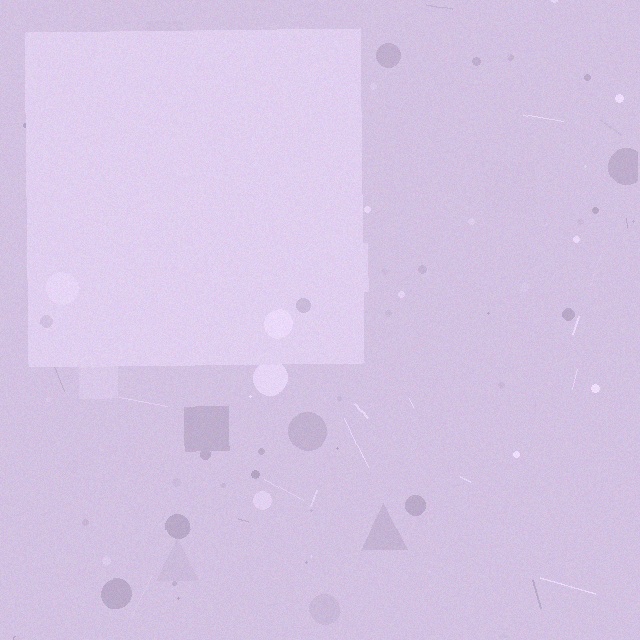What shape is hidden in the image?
A square is hidden in the image.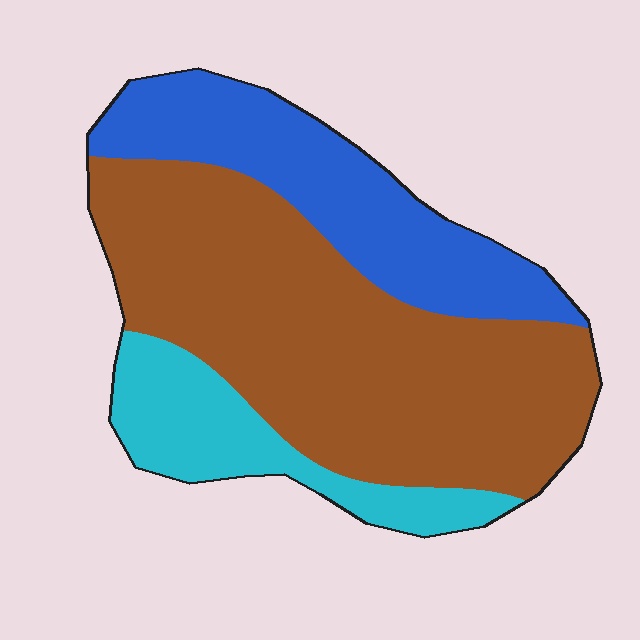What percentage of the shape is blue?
Blue covers 26% of the shape.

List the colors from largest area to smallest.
From largest to smallest: brown, blue, cyan.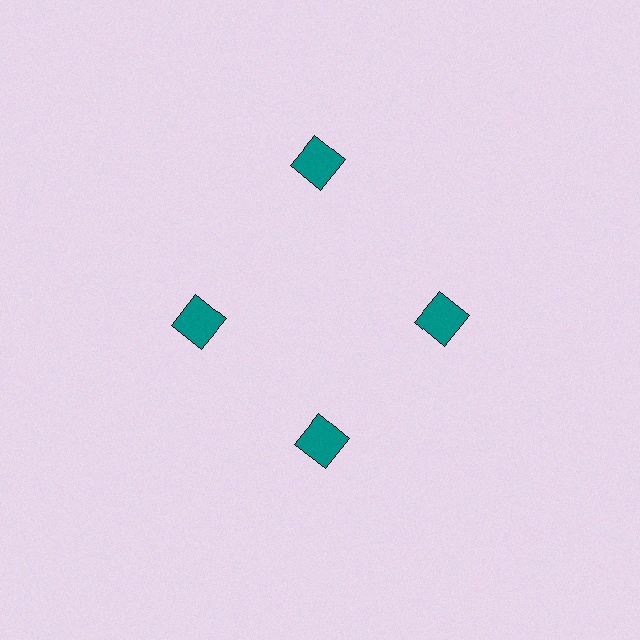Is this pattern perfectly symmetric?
No. The 4 teal squares are arranged in a ring, but one element near the 12 o'clock position is pushed outward from the center, breaking the 4-fold rotational symmetry.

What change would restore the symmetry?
The symmetry would be restored by moving it inward, back onto the ring so that all 4 squares sit at equal angles and equal distance from the center.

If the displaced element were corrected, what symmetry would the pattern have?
It would have 4-fold rotational symmetry — the pattern would map onto itself every 90 degrees.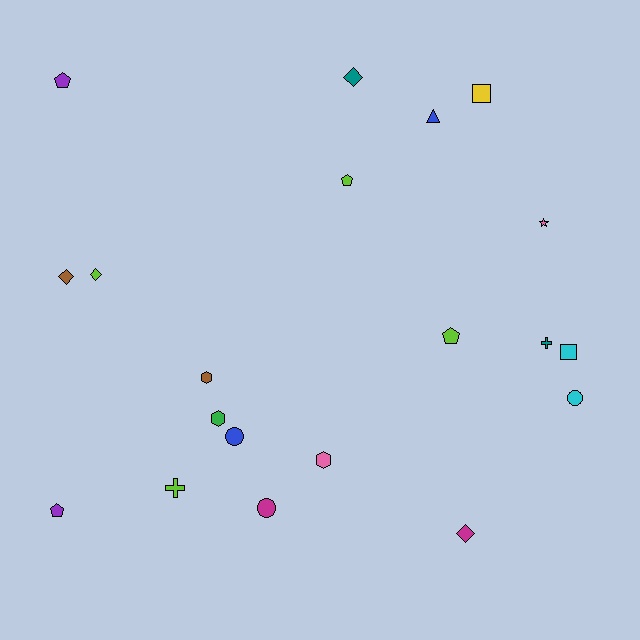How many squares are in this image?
There are 2 squares.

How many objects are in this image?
There are 20 objects.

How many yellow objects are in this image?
There is 1 yellow object.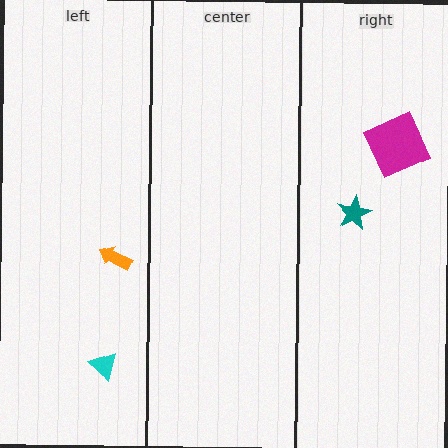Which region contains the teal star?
The right region.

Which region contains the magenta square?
The right region.